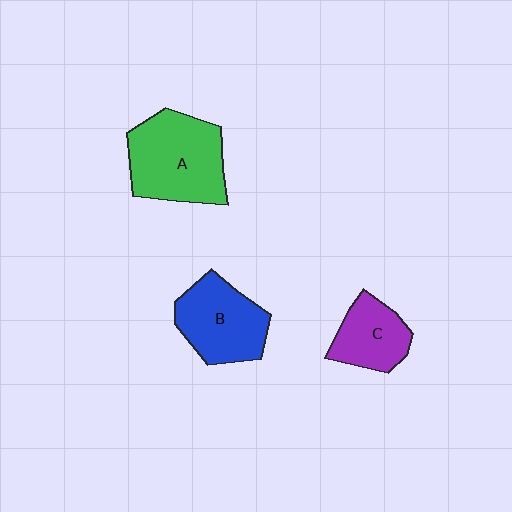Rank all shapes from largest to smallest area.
From largest to smallest: A (green), B (blue), C (purple).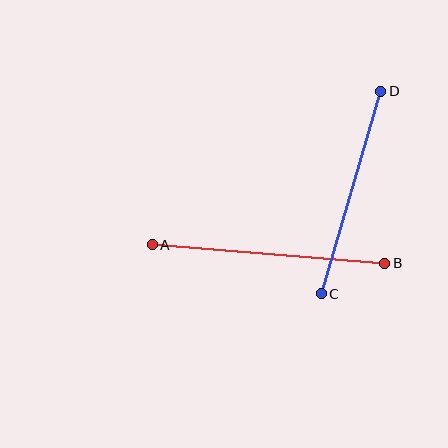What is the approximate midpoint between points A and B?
The midpoint is at approximately (268, 254) pixels.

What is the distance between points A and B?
The distance is approximately 233 pixels.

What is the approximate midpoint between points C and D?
The midpoint is at approximately (351, 192) pixels.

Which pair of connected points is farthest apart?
Points A and B are farthest apart.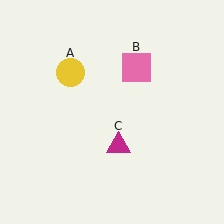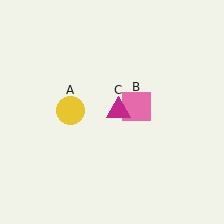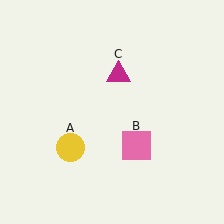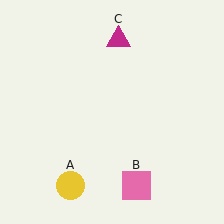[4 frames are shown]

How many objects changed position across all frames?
3 objects changed position: yellow circle (object A), pink square (object B), magenta triangle (object C).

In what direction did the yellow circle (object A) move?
The yellow circle (object A) moved down.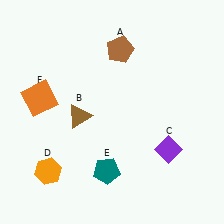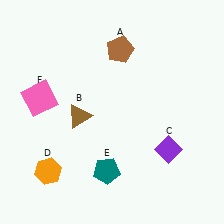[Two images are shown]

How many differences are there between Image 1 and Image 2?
There is 1 difference between the two images.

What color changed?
The square (F) changed from orange in Image 1 to pink in Image 2.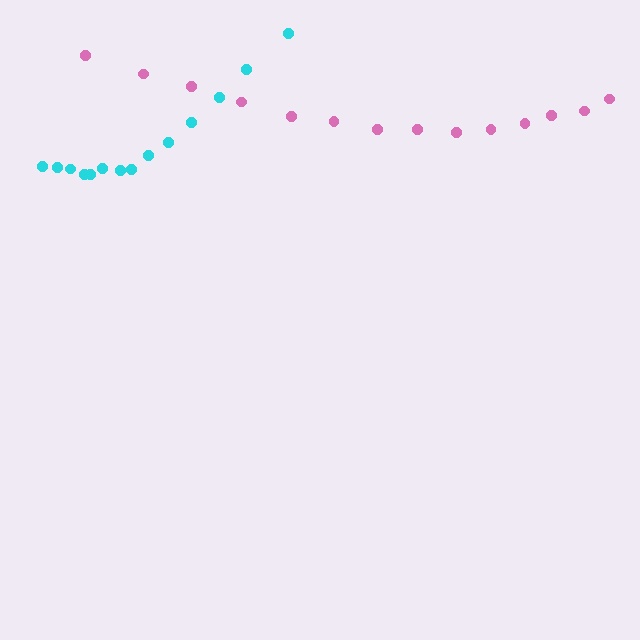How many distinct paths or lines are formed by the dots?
There are 2 distinct paths.